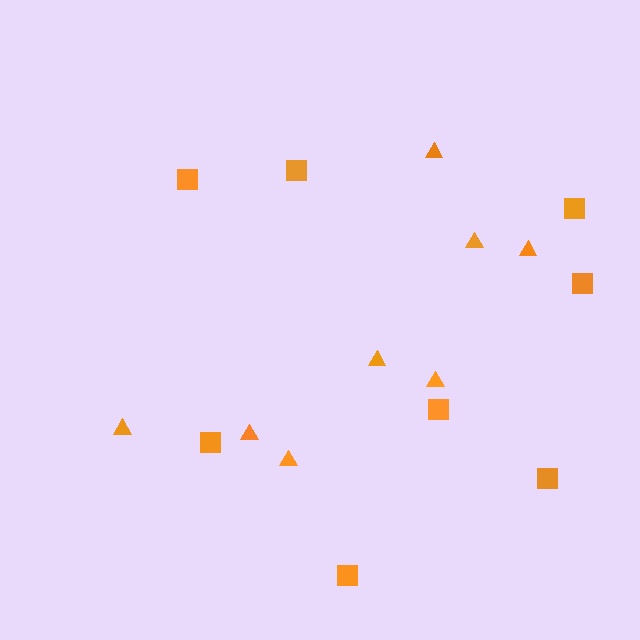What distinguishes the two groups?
There are 2 groups: one group of squares (8) and one group of triangles (8).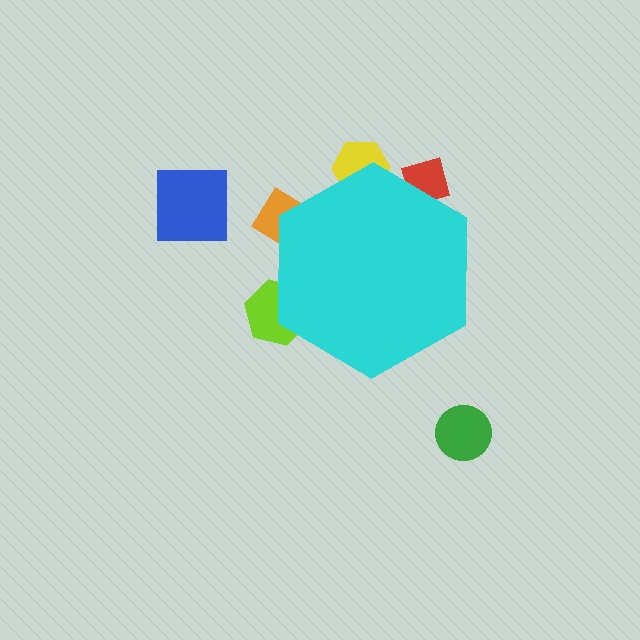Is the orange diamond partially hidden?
Yes, the orange diamond is partially hidden behind the cyan hexagon.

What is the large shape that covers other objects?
A cyan hexagon.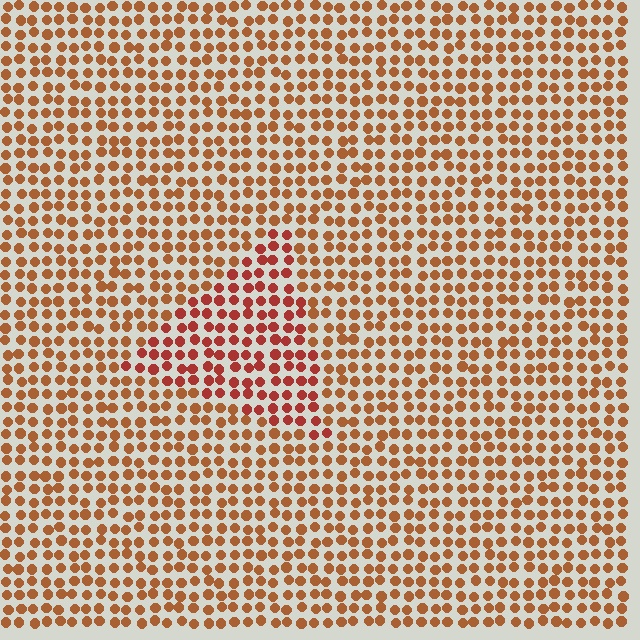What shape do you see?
I see a triangle.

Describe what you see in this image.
The image is filled with small brown elements in a uniform arrangement. A triangle-shaped region is visible where the elements are tinted to a slightly different hue, forming a subtle color boundary.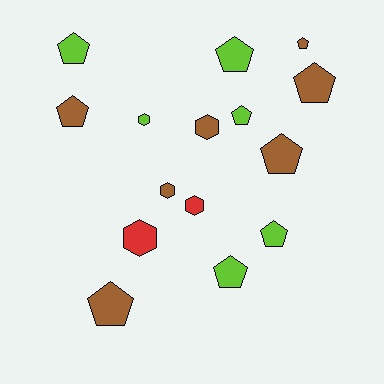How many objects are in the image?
There are 15 objects.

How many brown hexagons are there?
There are 2 brown hexagons.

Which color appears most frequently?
Brown, with 7 objects.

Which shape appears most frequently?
Pentagon, with 10 objects.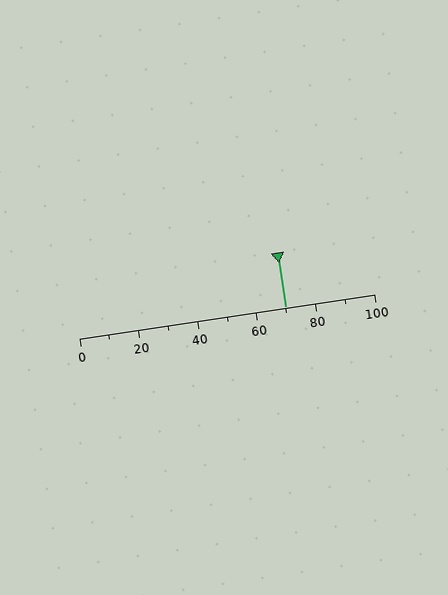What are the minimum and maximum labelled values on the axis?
The axis runs from 0 to 100.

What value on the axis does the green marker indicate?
The marker indicates approximately 70.